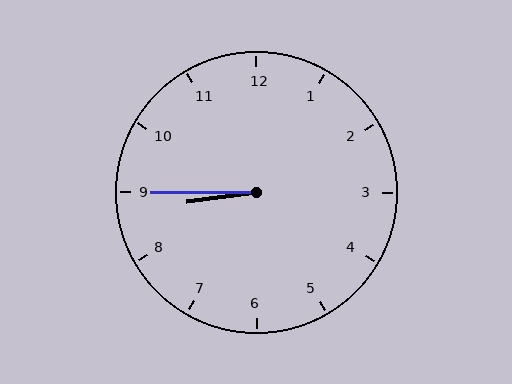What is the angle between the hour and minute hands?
Approximately 8 degrees.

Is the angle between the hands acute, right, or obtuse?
It is acute.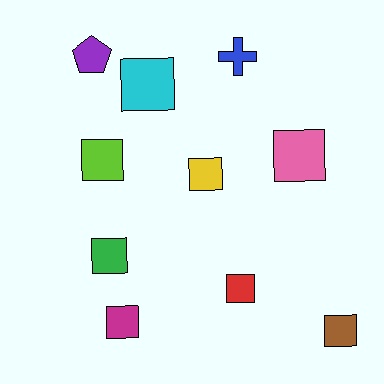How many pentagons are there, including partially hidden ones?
There is 1 pentagon.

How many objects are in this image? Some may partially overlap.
There are 10 objects.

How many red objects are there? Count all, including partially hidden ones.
There is 1 red object.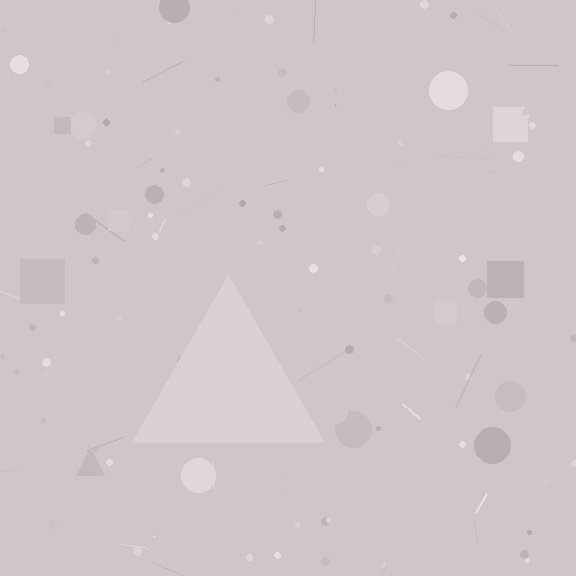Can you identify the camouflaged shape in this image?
The camouflaged shape is a triangle.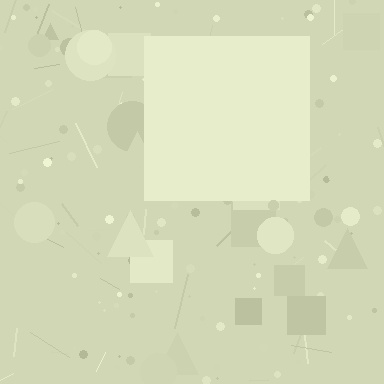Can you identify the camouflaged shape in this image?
The camouflaged shape is a square.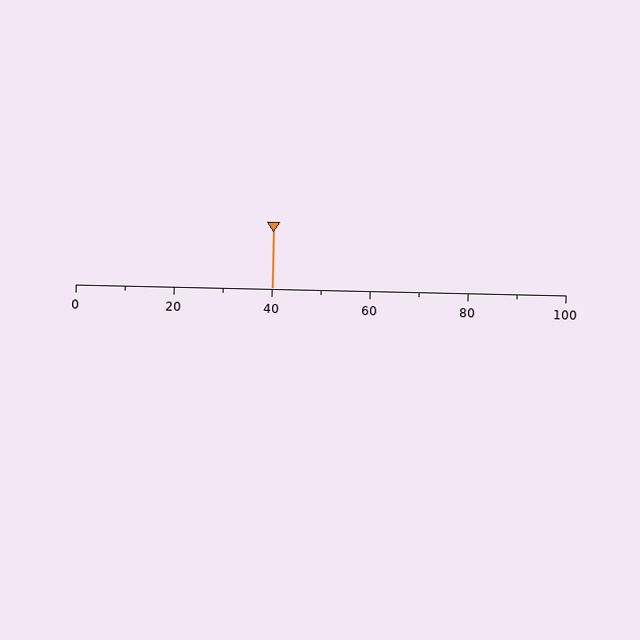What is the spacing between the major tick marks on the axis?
The major ticks are spaced 20 apart.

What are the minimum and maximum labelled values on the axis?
The axis runs from 0 to 100.